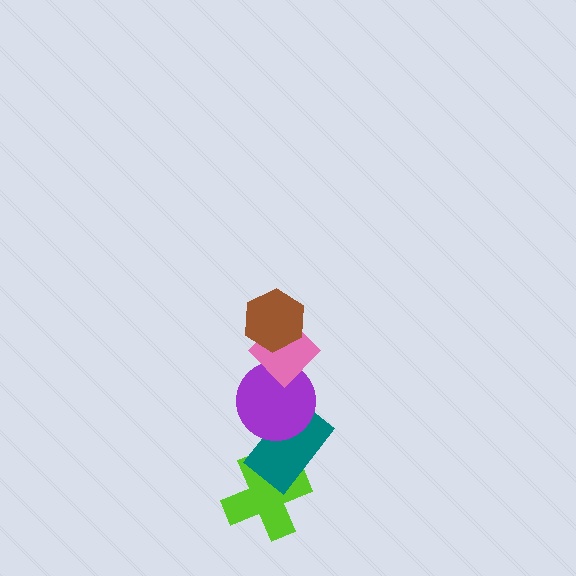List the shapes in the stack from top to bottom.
From top to bottom: the brown hexagon, the pink diamond, the purple circle, the teal rectangle, the lime cross.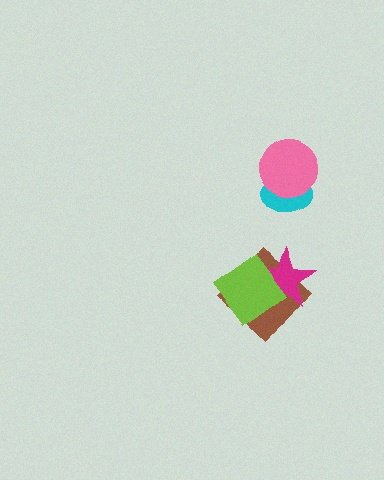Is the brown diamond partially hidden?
Yes, it is partially covered by another shape.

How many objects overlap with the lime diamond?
2 objects overlap with the lime diamond.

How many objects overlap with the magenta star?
2 objects overlap with the magenta star.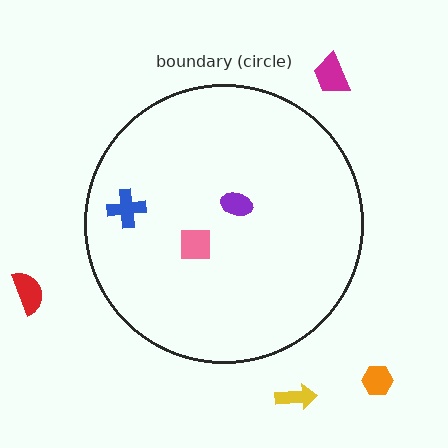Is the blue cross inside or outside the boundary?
Inside.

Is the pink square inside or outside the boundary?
Inside.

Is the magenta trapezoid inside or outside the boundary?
Outside.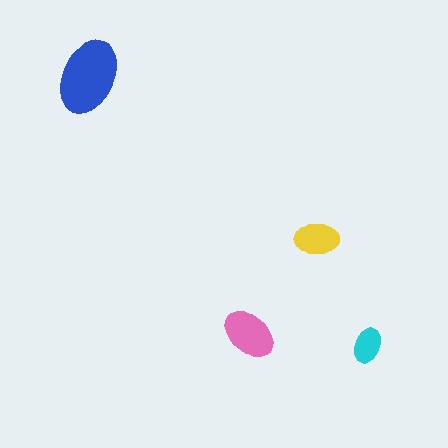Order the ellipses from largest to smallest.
the blue one, the pink one, the yellow one, the cyan one.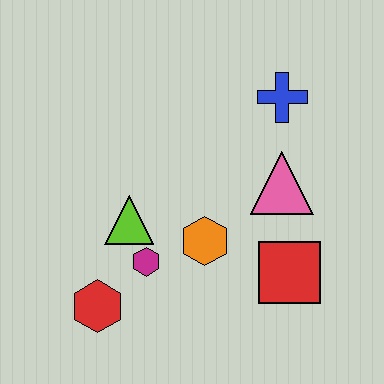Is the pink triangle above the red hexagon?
Yes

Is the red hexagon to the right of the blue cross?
No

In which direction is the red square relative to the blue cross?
The red square is below the blue cross.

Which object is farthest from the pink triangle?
The red hexagon is farthest from the pink triangle.